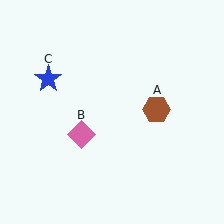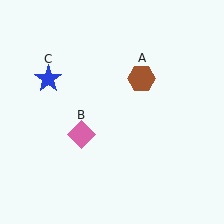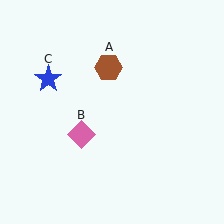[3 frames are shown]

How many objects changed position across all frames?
1 object changed position: brown hexagon (object A).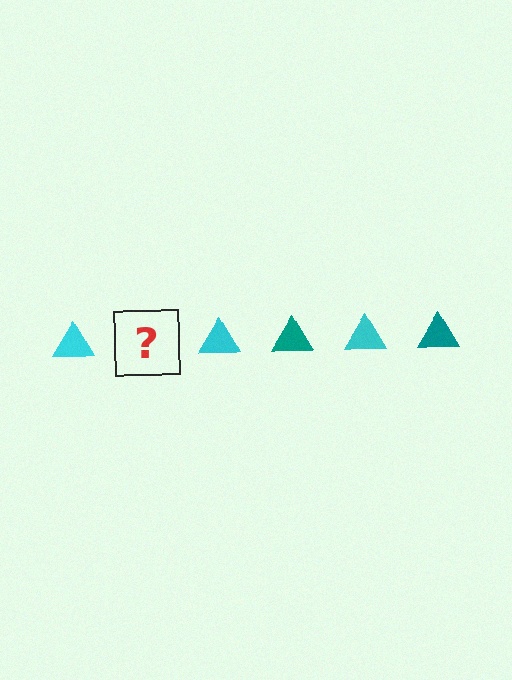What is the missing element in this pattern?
The missing element is a teal triangle.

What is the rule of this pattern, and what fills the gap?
The rule is that the pattern cycles through cyan, teal triangles. The gap should be filled with a teal triangle.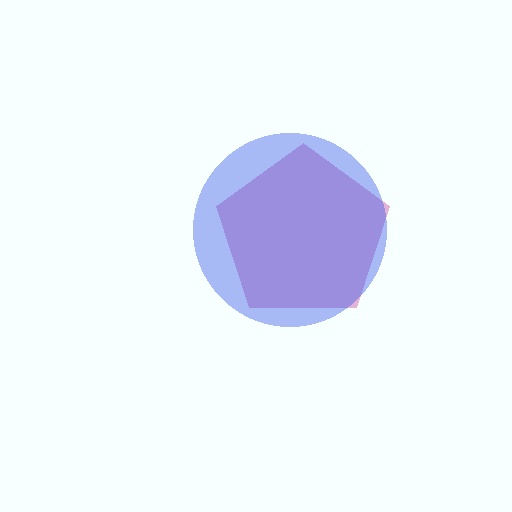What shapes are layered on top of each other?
The layered shapes are: a magenta pentagon, a blue circle.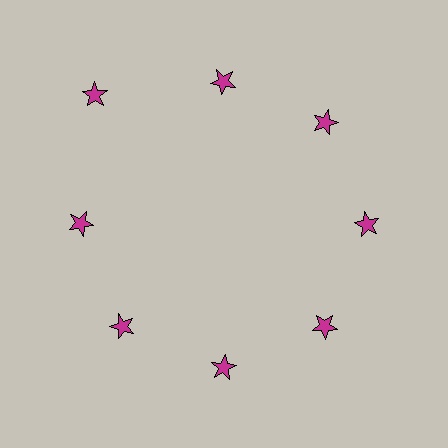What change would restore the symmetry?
The symmetry would be restored by moving it inward, back onto the ring so that all 8 stars sit at equal angles and equal distance from the center.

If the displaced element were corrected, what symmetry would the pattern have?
It would have 8-fold rotational symmetry — the pattern would map onto itself every 45 degrees.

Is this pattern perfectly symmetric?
No. The 8 magenta stars are arranged in a ring, but one element near the 10 o'clock position is pushed outward from the center, breaking the 8-fold rotational symmetry.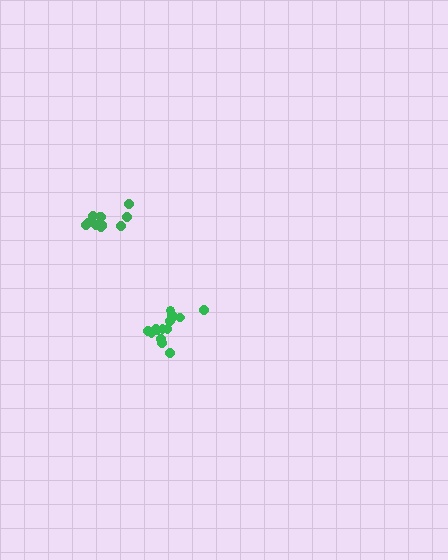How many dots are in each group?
Group 1: 12 dots, Group 2: 15 dots (27 total).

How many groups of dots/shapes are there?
There are 2 groups.